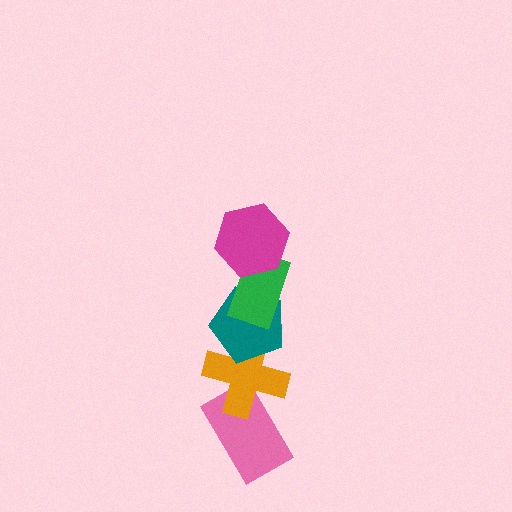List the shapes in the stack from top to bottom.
From top to bottom: the magenta hexagon, the green rectangle, the teal pentagon, the orange cross, the pink rectangle.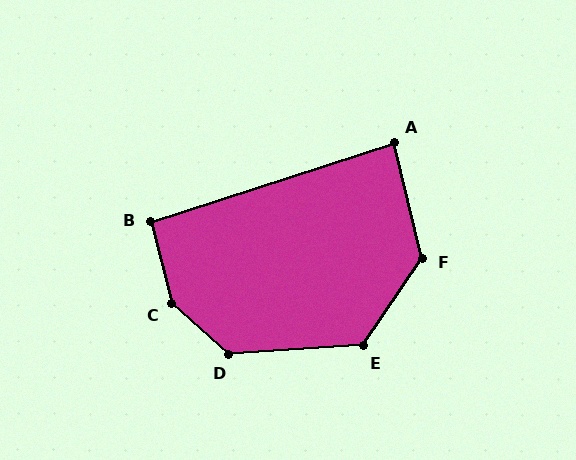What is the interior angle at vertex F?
Approximately 132 degrees (obtuse).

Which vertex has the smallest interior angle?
A, at approximately 86 degrees.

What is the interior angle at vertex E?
Approximately 128 degrees (obtuse).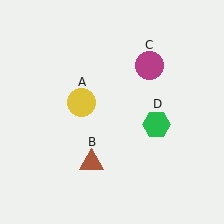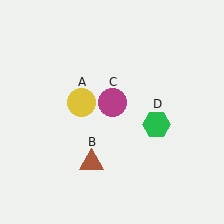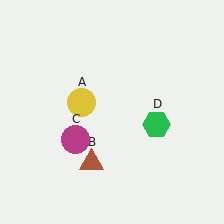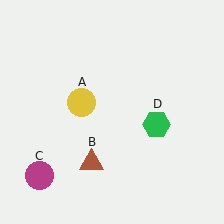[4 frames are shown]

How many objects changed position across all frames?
1 object changed position: magenta circle (object C).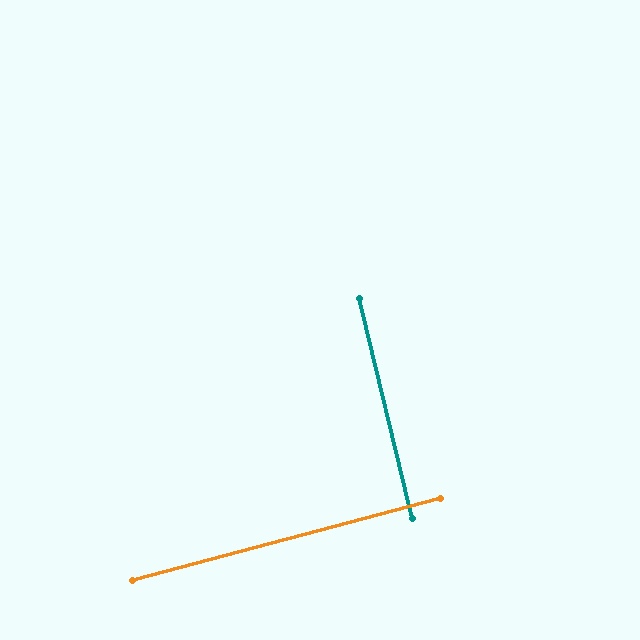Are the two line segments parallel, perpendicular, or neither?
Perpendicular — they meet at approximately 89°.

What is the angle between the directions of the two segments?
Approximately 89 degrees.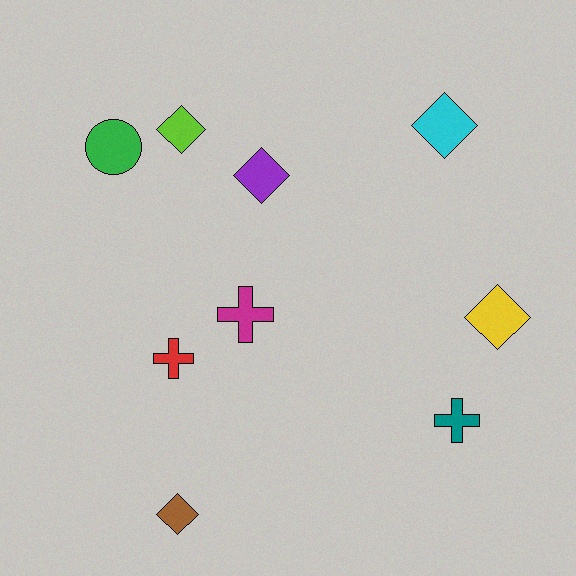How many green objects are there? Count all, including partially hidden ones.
There is 1 green object.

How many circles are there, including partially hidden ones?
There is 1 circle.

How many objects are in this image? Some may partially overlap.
There are 9 objects.